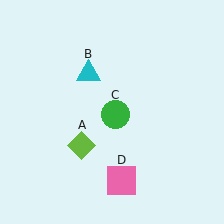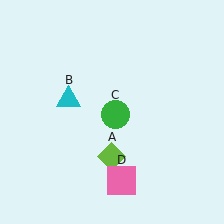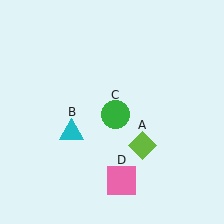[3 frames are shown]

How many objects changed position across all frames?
2 objects changed position: lime diamond (object A), cyan triangle (object B).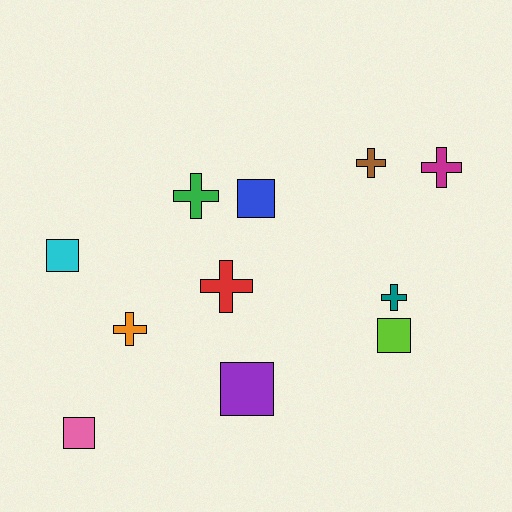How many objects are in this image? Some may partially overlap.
There are 11 objects.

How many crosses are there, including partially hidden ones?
There are 6 crosses.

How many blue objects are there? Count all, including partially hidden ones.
There is 1 blue object.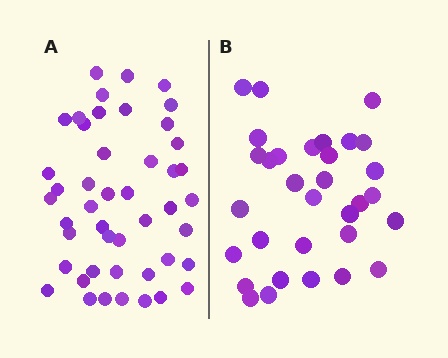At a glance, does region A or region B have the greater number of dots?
Region A (the left region) has more dots.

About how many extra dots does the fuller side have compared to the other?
Region A has approximately 15 more dots than region B.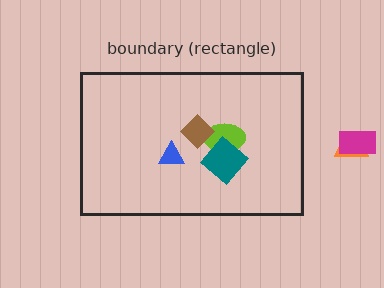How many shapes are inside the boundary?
4 inside, 2 outside.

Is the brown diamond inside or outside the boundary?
Inside.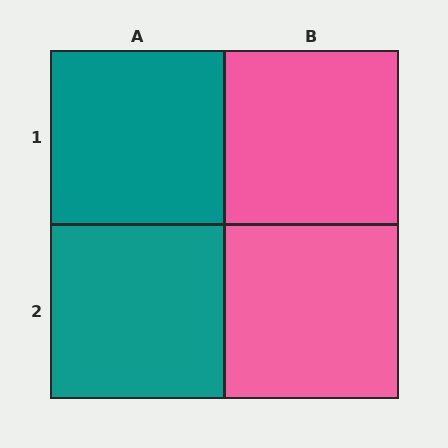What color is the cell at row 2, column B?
Pink.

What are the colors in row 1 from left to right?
Teal, pink.